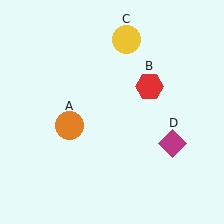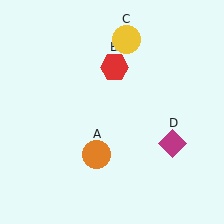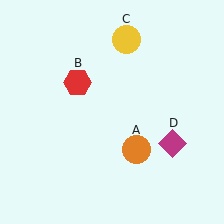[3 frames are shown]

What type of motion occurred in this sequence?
The orange circle (object A), red hexagon (object B) rotated counterclockwise around the center of the scene.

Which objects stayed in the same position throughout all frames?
Yellow circle (object C) and magenta diamond (object D) remained stationary.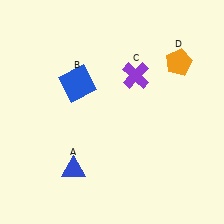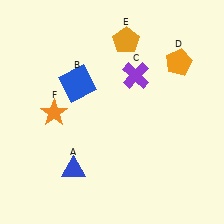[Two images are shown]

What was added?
An orange pentagon (E), an orange star (F) were added in Image 2.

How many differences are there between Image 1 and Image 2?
There are 2 differences between the two images.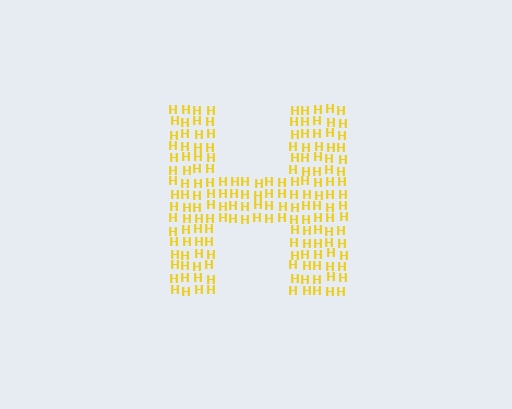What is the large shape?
The large shape is the letter H.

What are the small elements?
The small elements are letter H's.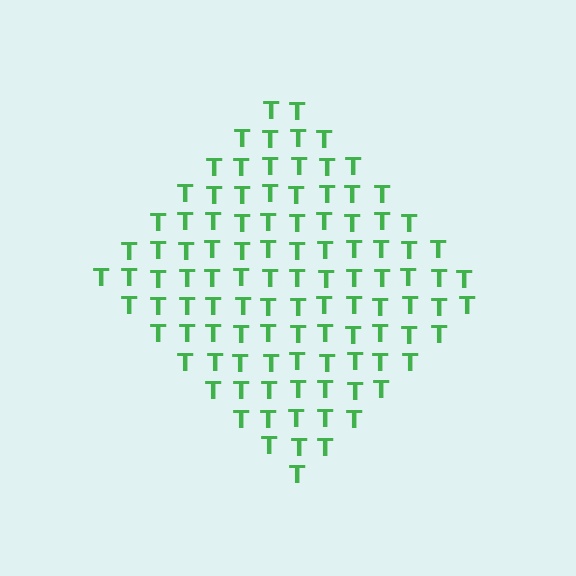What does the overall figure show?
The overall figure shows a diamond.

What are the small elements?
The small elements are letter T's.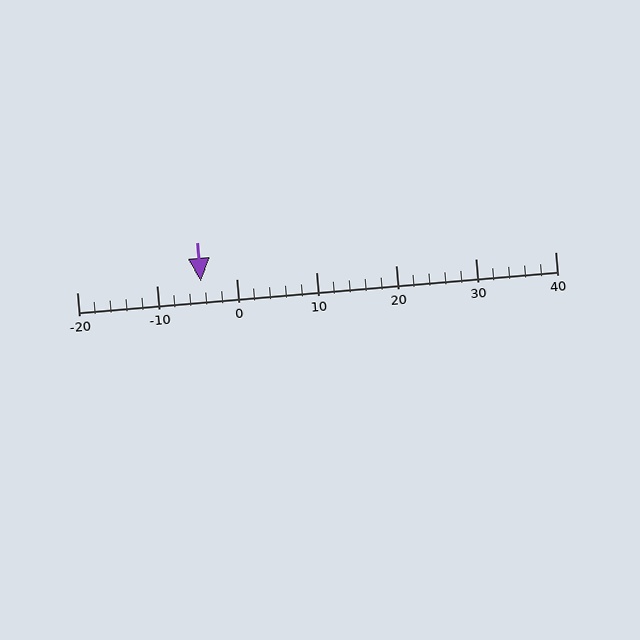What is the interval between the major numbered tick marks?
The major tick marks are spaced 10 units apart.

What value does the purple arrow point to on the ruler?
The purple arrow points to approximately -4.